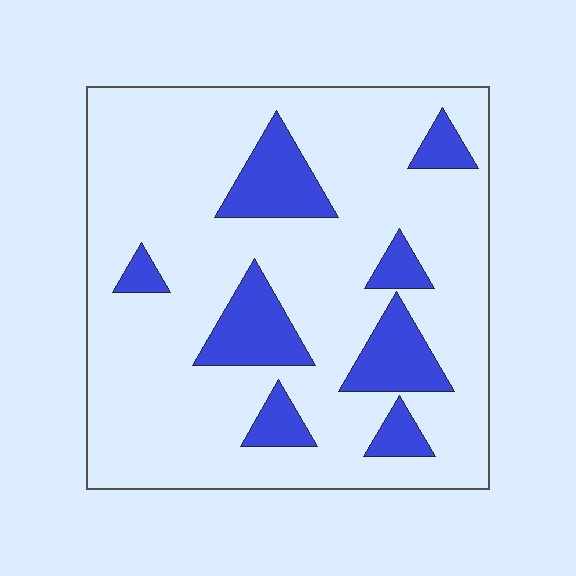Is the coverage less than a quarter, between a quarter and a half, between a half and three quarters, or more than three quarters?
Less than a quarter.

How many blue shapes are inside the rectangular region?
8.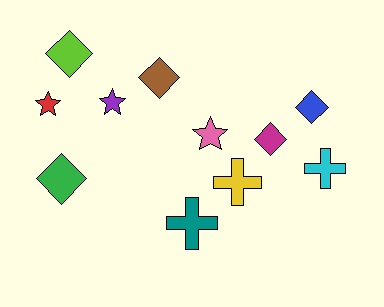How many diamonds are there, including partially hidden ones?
There are 5 diamonds.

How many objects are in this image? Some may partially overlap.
There are 11 objects.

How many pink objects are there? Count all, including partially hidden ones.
There is 1 pink object.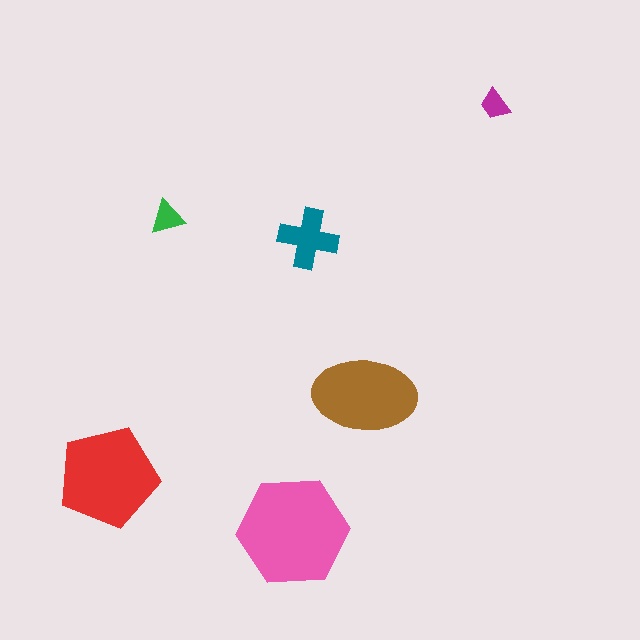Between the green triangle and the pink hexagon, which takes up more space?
The pink hexagon.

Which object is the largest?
The pink hexagon.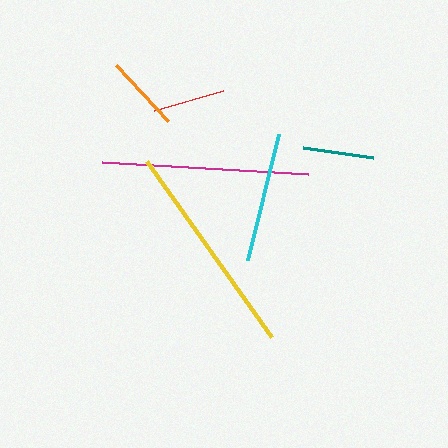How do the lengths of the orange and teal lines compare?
The orange and teal lines are approximately the same length.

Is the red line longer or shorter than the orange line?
The orange line is longer than the red line.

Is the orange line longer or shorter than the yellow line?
The yellow line is longer than the orange line.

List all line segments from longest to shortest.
From longest to shortest: yellow, magenta, cyan, orange, red, teal.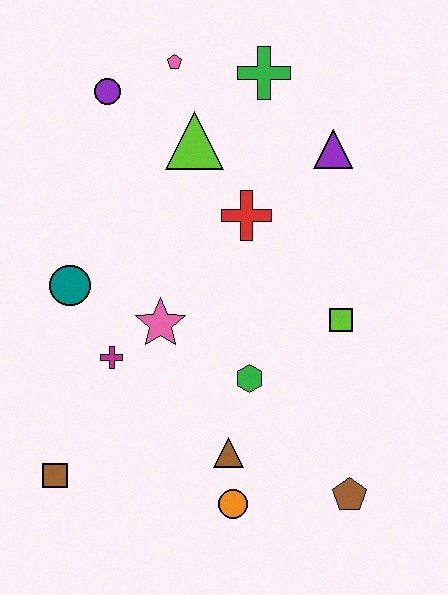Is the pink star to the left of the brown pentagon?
Yes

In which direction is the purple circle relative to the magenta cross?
The purple circle is above the magenta cross.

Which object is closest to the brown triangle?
The orange circle is closest to the brown triangle.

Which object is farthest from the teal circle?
The brown pentagon is farthest from the teal circle.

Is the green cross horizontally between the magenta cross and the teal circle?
No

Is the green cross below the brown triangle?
No